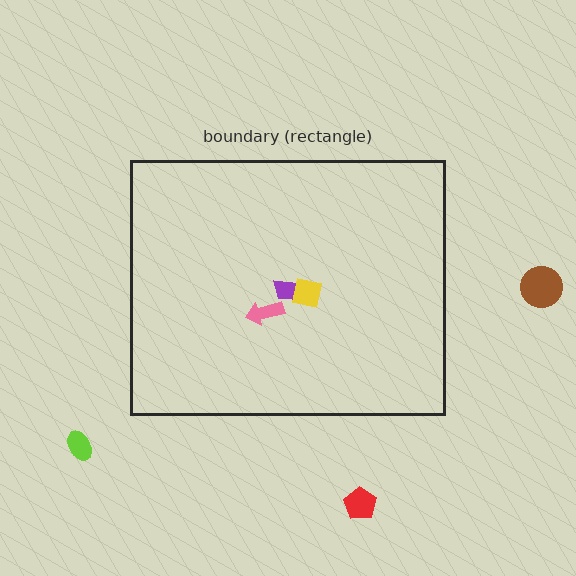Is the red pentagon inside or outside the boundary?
Outside.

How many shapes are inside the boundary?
3 inside, 3 outside.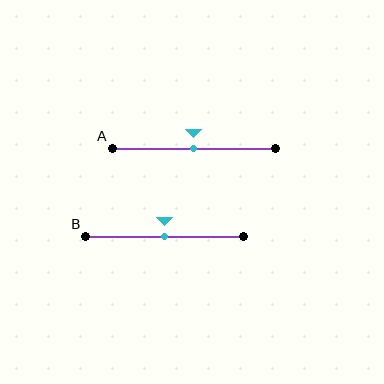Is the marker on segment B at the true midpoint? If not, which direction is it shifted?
Yes, the marker on segment B is at the true midpoint.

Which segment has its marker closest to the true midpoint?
Segment A has its marker closest to the true midpoint.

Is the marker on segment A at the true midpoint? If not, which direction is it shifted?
Yes, the marker on segment A is at the true midpoint.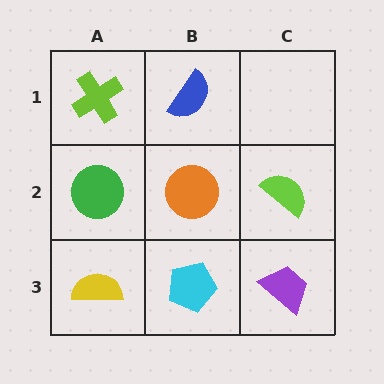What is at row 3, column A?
A yellow semicircle.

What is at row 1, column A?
A lime cross.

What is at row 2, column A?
A green circle.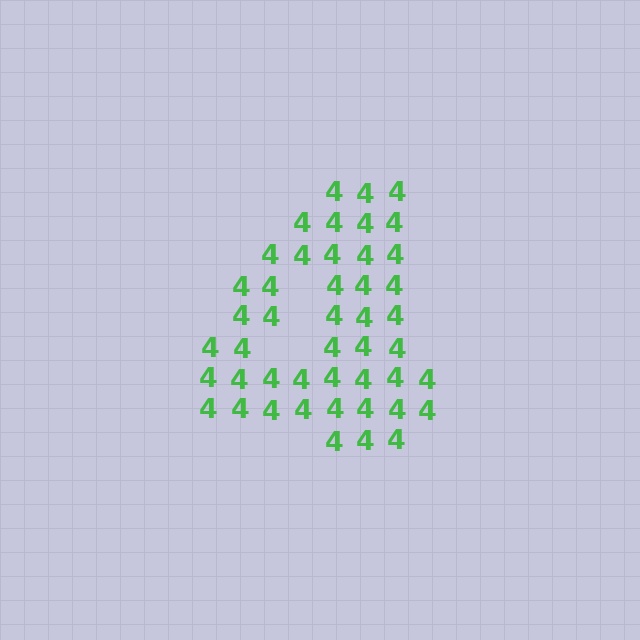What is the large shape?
The large shape is the digit 4.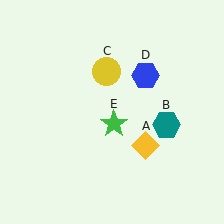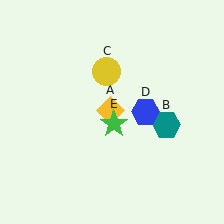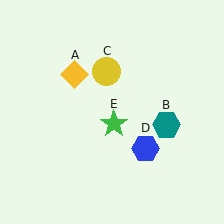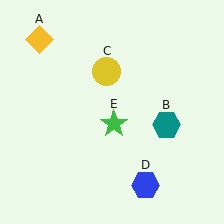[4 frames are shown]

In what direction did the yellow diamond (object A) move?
The yellow diamond (object A) moved up and to the left.